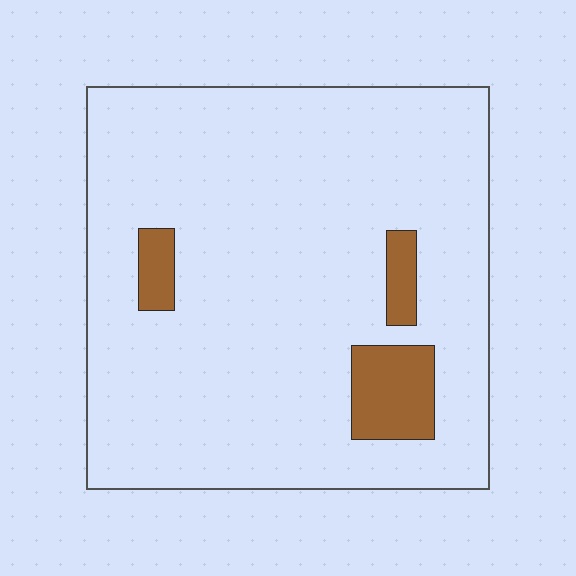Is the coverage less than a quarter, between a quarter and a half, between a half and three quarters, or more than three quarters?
Less than a quarter.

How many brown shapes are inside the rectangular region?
3.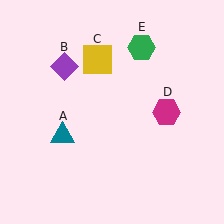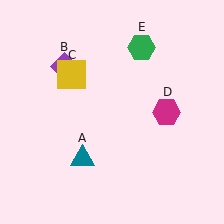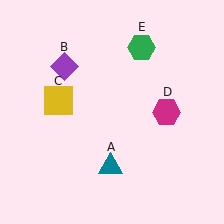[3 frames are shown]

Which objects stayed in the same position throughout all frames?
Purple diamond (object B) and magenta hexagon (object D) and green hexagon (object E) remained stationary.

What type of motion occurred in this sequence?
The teal triangle (object A), yellow square (object C) rotated counterclockwise around the center of the scene.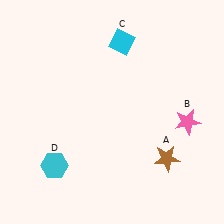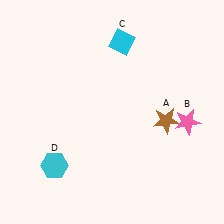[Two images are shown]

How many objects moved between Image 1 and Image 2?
1 object moved between the two images.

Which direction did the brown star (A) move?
The brown star (A) moved up.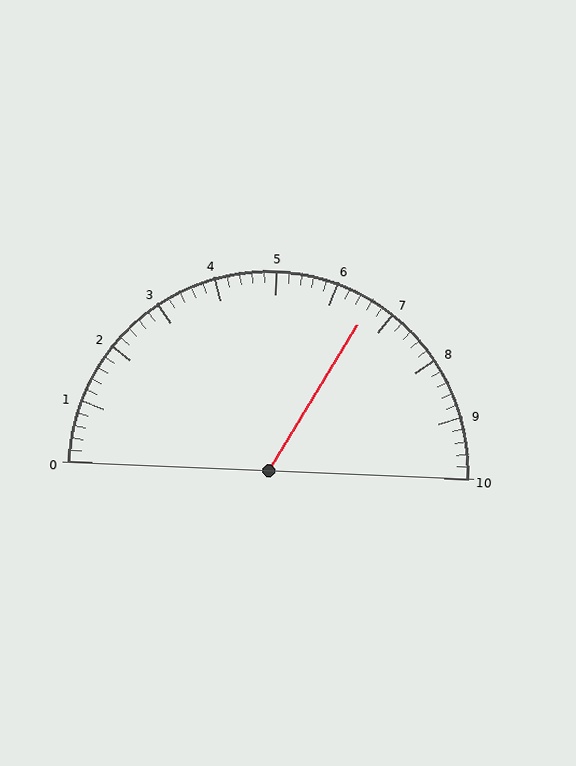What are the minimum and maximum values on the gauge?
The gauge ranges from 0 to 10.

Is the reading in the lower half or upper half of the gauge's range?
The reading is in the upper half of the range (0 to 10).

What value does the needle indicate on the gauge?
The needle indicates approximately 6.6.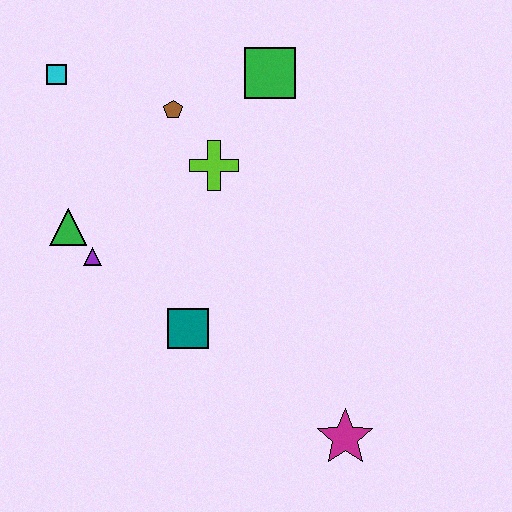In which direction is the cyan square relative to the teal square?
The cyan square is above the teal square.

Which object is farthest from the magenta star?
The cyan square is farthest from the magenta star.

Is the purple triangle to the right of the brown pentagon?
No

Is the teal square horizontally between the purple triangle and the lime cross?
Yes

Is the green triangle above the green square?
No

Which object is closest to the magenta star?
The teal square is closest to the magenta star.